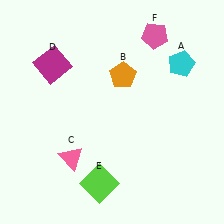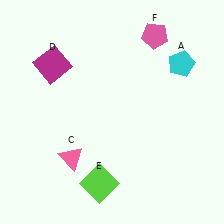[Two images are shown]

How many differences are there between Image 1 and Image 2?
There is 1 difference between the two images.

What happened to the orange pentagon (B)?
The orange pentagon (B) was removed in Image 2. It was in the top-right area of Image 1.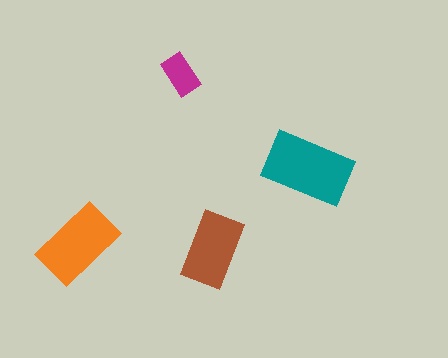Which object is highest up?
The magenta rectangle is topmost.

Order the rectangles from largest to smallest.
the teal one, the orange one, the brown one, the magenta one.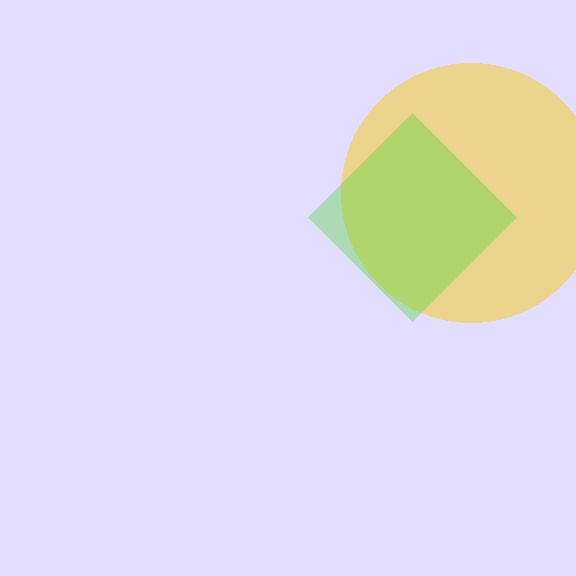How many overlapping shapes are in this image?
There are 2 overlapping shapes in the image.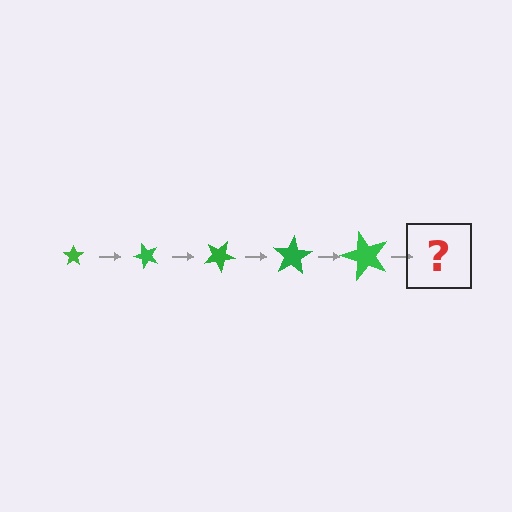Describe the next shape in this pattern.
It should be a star, larger than the previous one and rotated 250 degrees from the start.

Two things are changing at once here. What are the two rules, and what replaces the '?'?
The two rules are that the star grows larger each step and it rotates 50 degrees each step. The '?' should be a star, larger than the previous one and rotated 250 degrees from the start.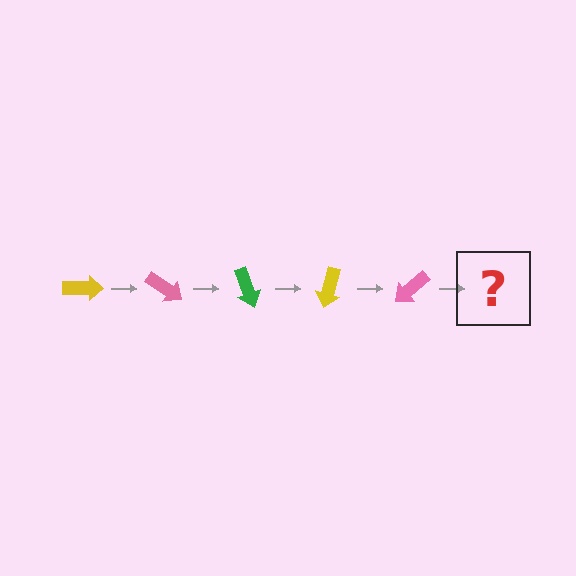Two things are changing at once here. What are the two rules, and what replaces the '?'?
The two rules are that it rotates 35 degrees each step and the color cycles through yellow, pink, and green. The '?' should be a green arrow, rotated 175 degrees from the start.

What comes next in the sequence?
The next element should be a green arrow, rotated 175 degrees from the start.